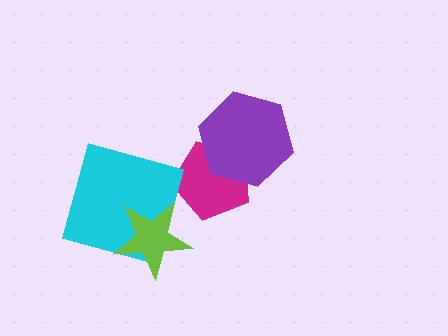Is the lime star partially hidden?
No, no other shape covers it.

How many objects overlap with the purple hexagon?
1 object overlaps with the purple hexagon.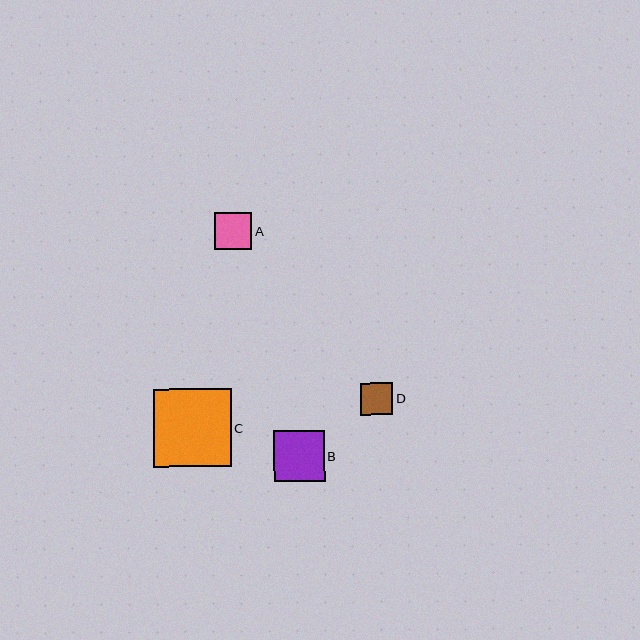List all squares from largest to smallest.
From largest to smallest: C, B, A, D.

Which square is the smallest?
Square D is the smallest with a size of approximately 32 pixels.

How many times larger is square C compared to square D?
Square C is approximately 2.4 times the size of square D.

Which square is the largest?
Square C is the largest with a size of approximately 78 pixels.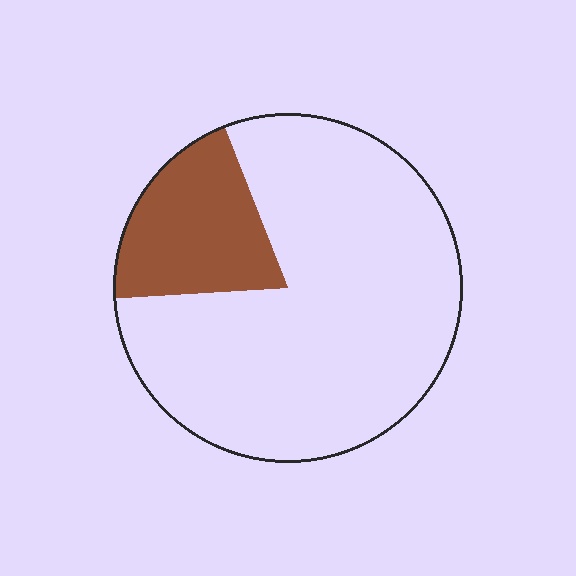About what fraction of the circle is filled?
About one fifth (1/5).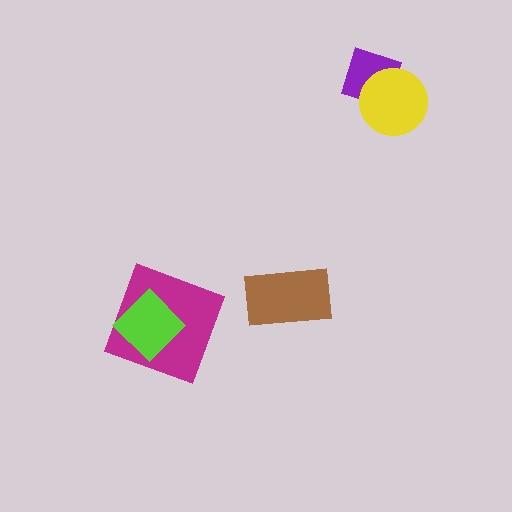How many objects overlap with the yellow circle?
1 object overlaps with the yellow circle.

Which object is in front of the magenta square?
The lime diamond is in front of the magenta square.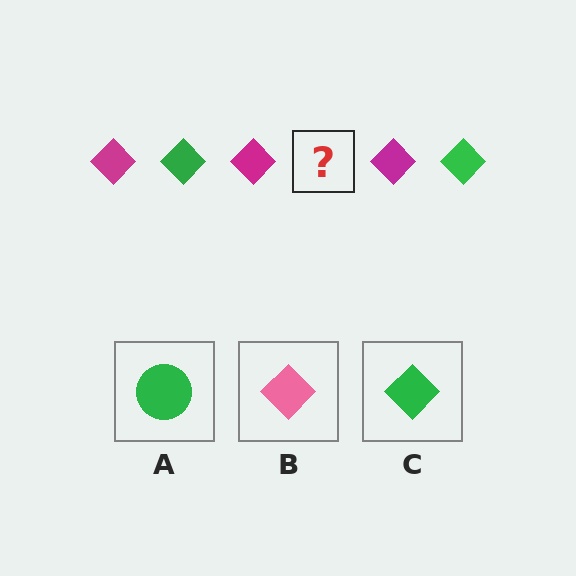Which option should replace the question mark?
Option C.